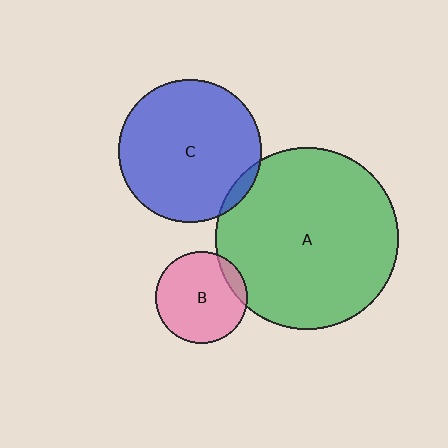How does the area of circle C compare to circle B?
Approximately 2.4 times.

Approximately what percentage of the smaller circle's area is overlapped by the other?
Approximately 10%.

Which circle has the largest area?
Circle A (green).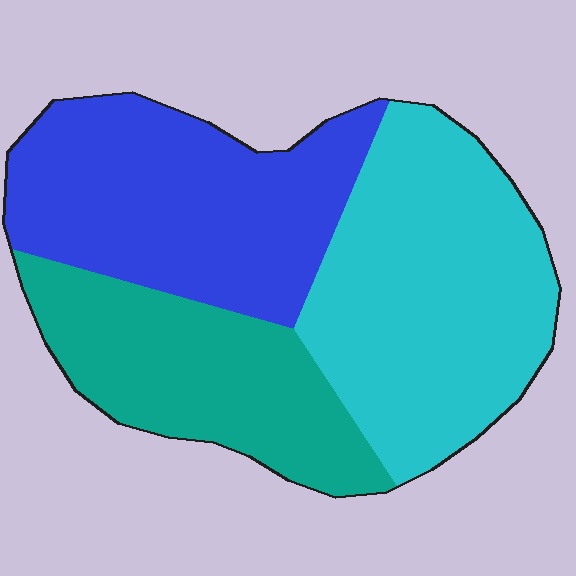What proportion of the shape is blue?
Blue takes up about one third (1/3) of the shape.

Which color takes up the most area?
Cyan, at roughly 40%.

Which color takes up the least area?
Teal, at roughly 25%.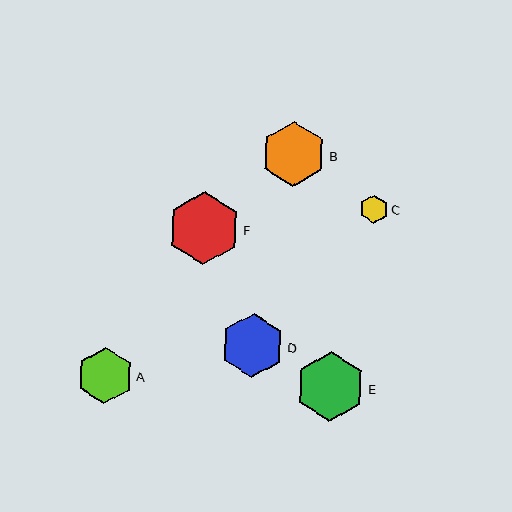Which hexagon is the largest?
Hexagon F is the largest with a size of approximately 73 pixels.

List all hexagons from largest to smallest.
From largest to smallest: F, E, B, D, A, C.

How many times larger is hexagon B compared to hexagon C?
Hexagon B is approximately 2.3 times the size of hexagon C.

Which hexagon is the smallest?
Hexagon C is the smallest with a size of approximately 28 pixels.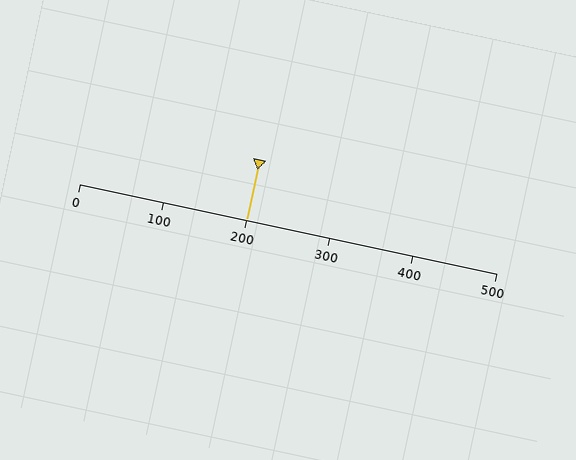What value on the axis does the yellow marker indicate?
The marker indicates approximately 200.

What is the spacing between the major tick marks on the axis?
The major ticks are spaced 100 apart.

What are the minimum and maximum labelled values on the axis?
The axis runs from 0 to 500.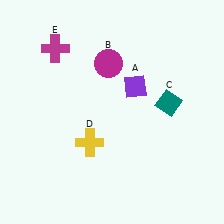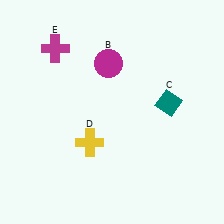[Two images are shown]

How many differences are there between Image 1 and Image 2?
There is 1 difference between the two images.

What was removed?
The purple diamond (A) was removed in Image 2.